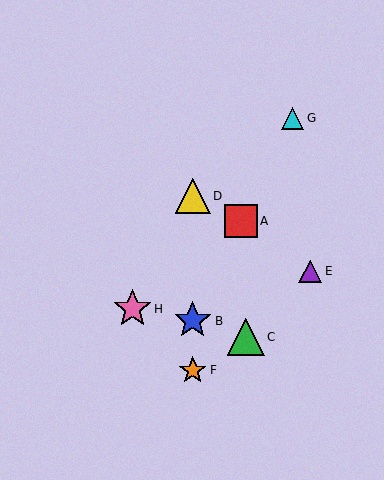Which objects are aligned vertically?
Objects B, D, F are aligned vertically.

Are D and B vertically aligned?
Yes, both are at x≈193.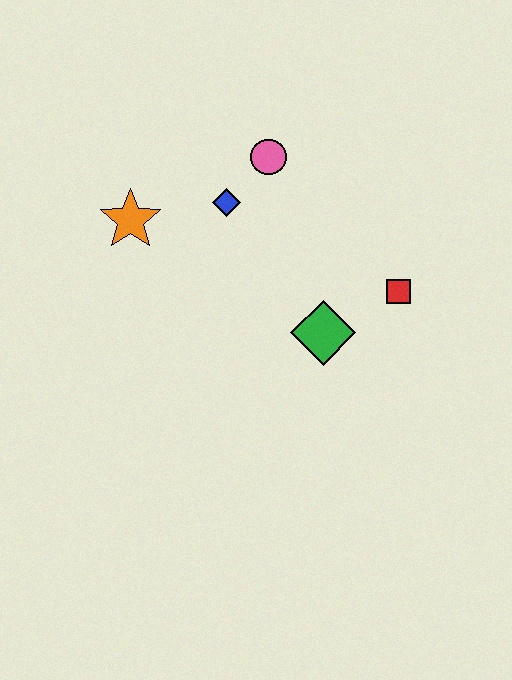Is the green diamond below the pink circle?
Yes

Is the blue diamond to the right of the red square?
No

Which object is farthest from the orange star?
The red square is farthest from the orange star.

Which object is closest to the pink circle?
The blue diamond is closest to the pink circle.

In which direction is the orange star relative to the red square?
The orange star is to the left of the red square.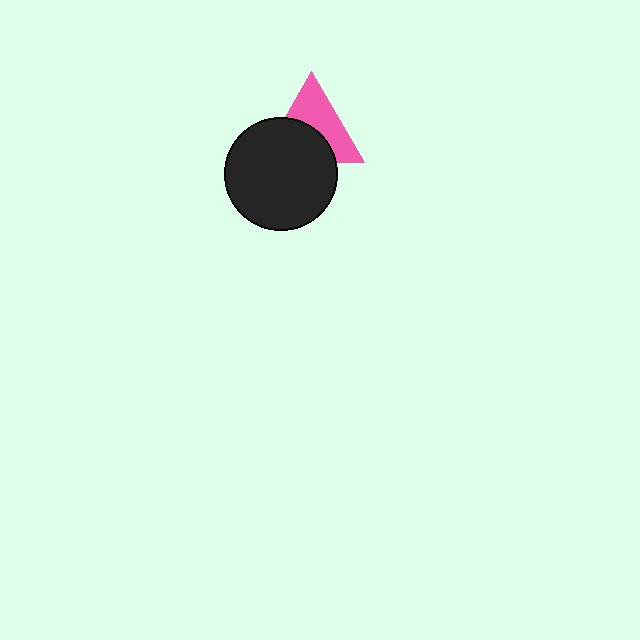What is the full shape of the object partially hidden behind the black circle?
The partially hidden object is a pink triangle.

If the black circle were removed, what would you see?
You would see the complete pink triangle.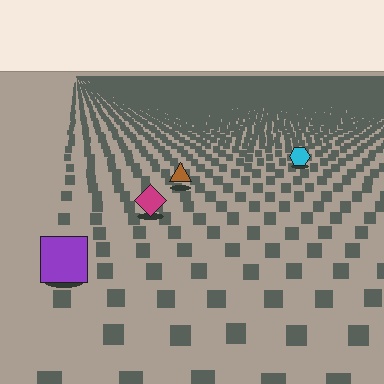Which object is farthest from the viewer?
The cyan hexagon is farthest from the viewer. It appears smaller and the ground texture around it is denser.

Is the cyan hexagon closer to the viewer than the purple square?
No. The purple square is closer — you can tell from the texture gradient: the ground texture is coarser near it.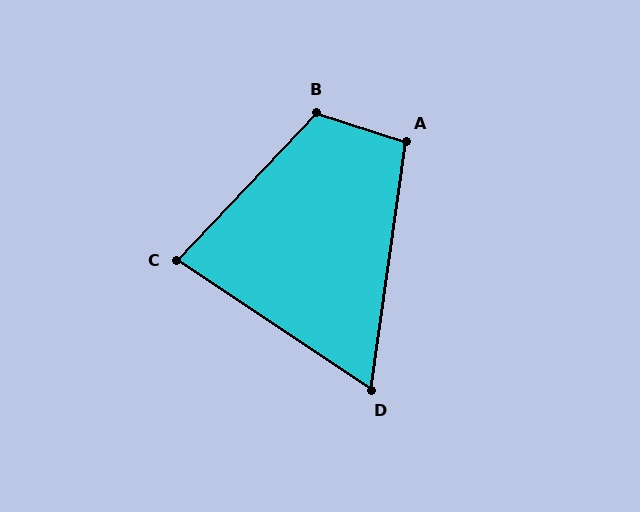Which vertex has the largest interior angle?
B, at approximately 116 degrees.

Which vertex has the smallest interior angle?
D, at approximately 64 degrees.